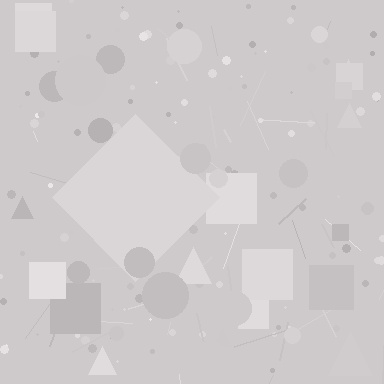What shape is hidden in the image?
A diamond is hidden in the image.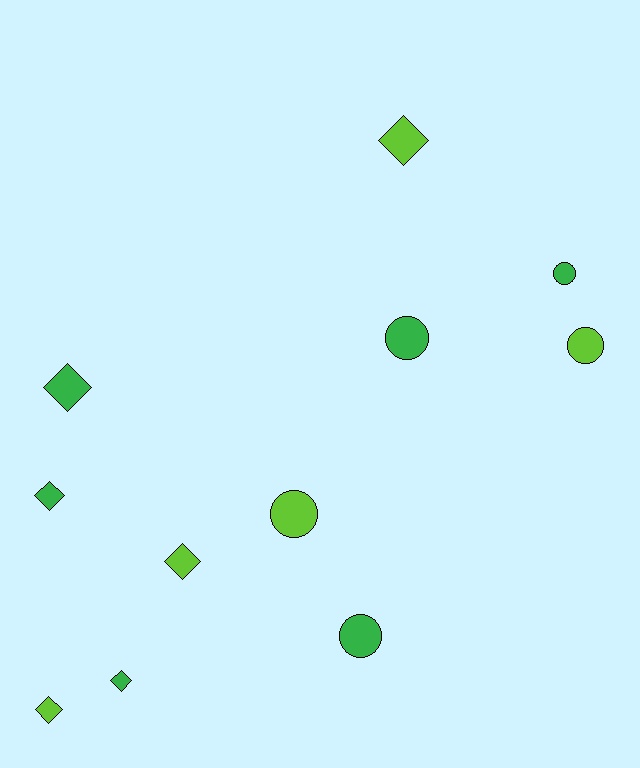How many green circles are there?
There are 3 green circles.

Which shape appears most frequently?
Diamond, with 6 objects.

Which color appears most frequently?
Green, with 6 objects.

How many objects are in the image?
There are 11 objects.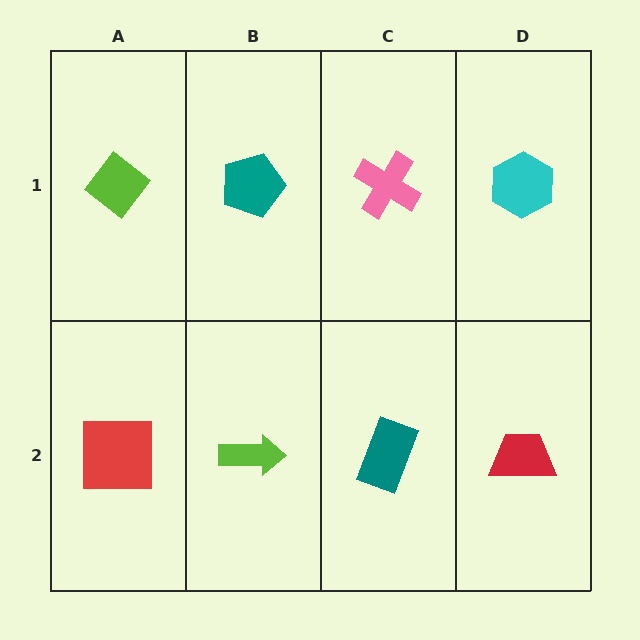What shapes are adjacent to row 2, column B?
A teal pentagon (row 1, column B), a red square (row 2, column A), a teal rectangle (row 2, column C).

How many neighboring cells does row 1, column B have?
3.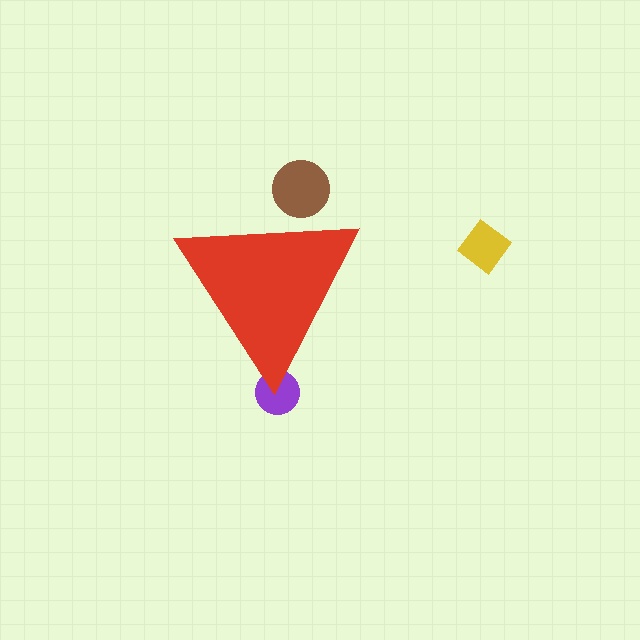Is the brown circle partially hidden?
Yes, the brown circle is partially hidden behind the red triangle.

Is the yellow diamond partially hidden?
No, the yellow diamond is fully visible.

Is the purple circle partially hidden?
Yes, the purple circle is partially hidden behind the red triangle.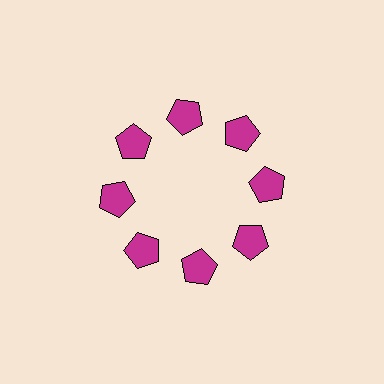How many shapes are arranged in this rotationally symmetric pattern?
There are 8 shapes, arranged in 8 groups of 1.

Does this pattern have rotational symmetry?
Yes, this pattern has 8-fold rotational symmetry. It looks the same after rotating 45 degrees around the center.